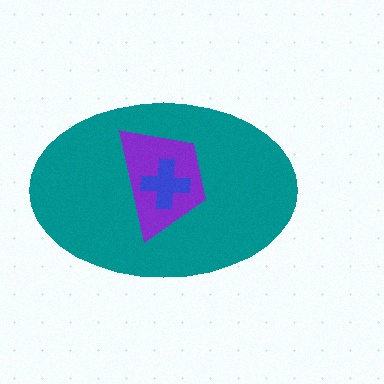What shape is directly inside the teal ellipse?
The purple trapezoid.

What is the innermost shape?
The blue cross.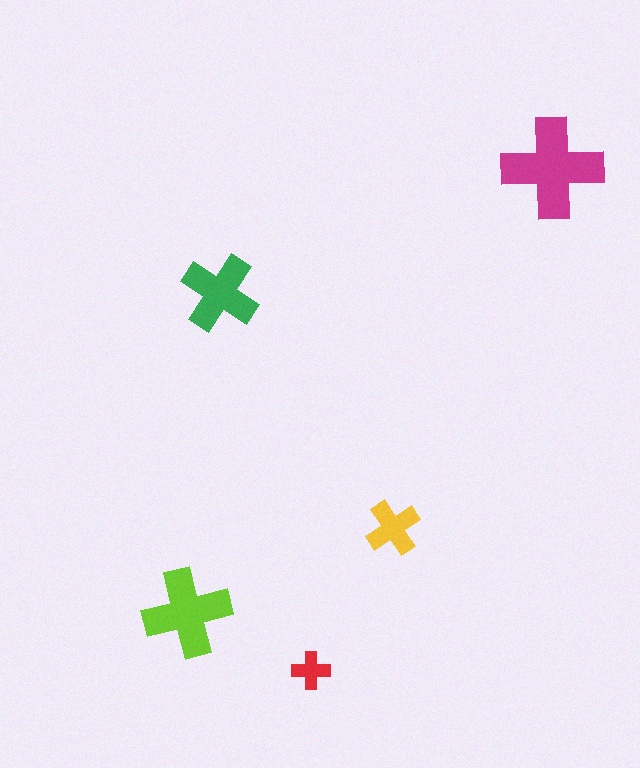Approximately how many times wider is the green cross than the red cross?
About 2 times wider.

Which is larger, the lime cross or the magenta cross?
The magenta one.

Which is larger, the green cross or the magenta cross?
The magenta one.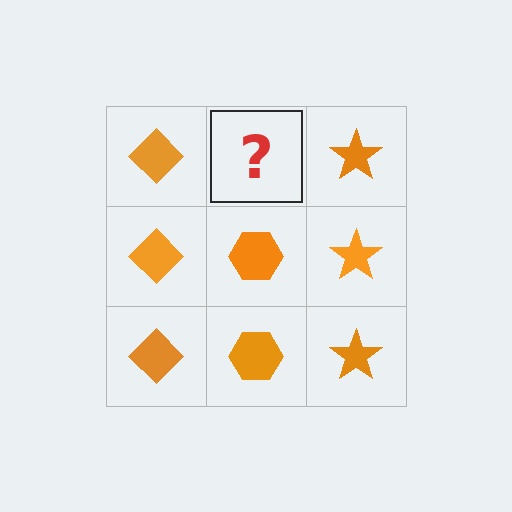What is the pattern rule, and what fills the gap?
The rule is that each column has a consistent shape. The gap should be filled with an orange hexagon.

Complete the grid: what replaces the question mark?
The question mark should be replaced with an orange hexagon.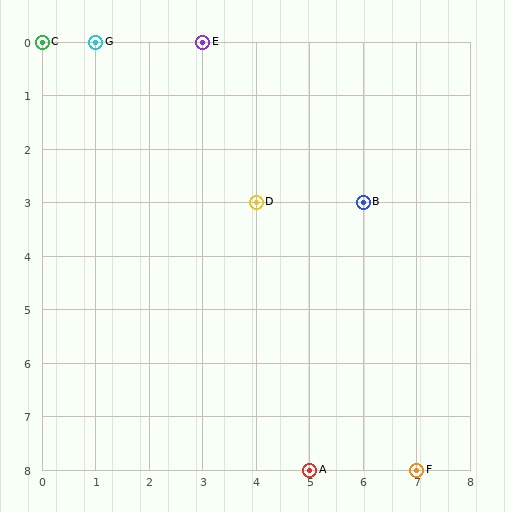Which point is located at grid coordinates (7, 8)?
Point F is at (7, 8).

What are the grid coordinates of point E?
Point E is at grid coordinates (3, 0).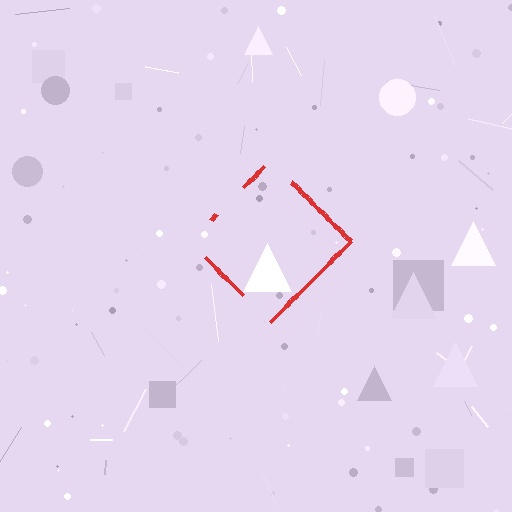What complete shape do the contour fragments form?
The contour fragments form a diamond.